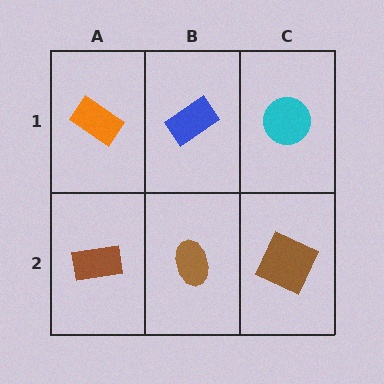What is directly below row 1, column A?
A brown rectangle.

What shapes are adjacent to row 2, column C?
A cyan circle (row 1, column C), a brown ellipse (row 2, column B).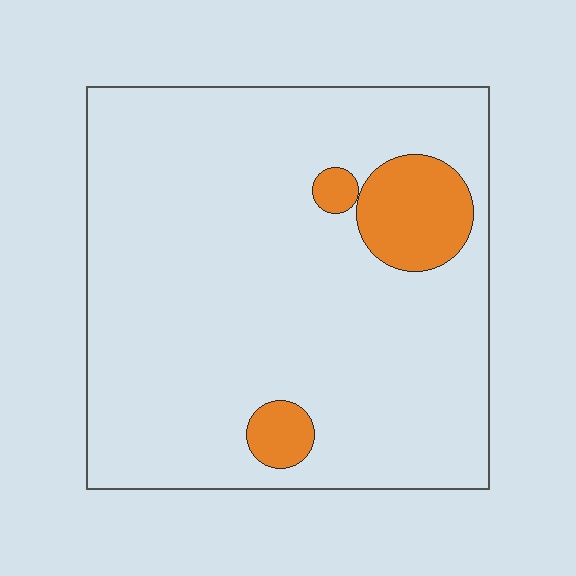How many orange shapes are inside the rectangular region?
3.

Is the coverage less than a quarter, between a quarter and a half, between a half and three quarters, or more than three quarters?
Less than a quarter.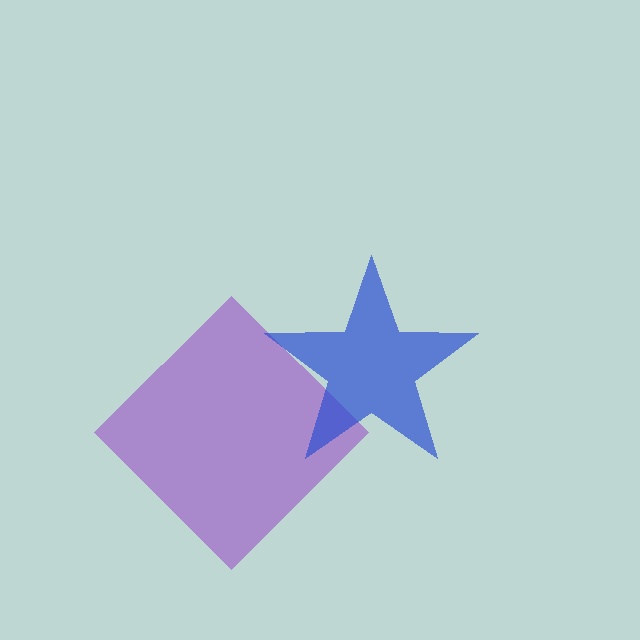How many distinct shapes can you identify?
There are 2 distinct shapes: a purple diamond, a blue star.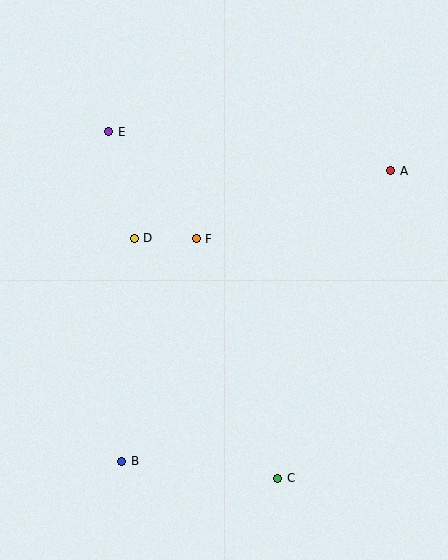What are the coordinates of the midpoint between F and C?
The midpoint between F and C is at (237, 359).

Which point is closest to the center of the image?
Point F at (196, 239) is closest to the center.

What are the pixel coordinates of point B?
Point B is at (122, 461).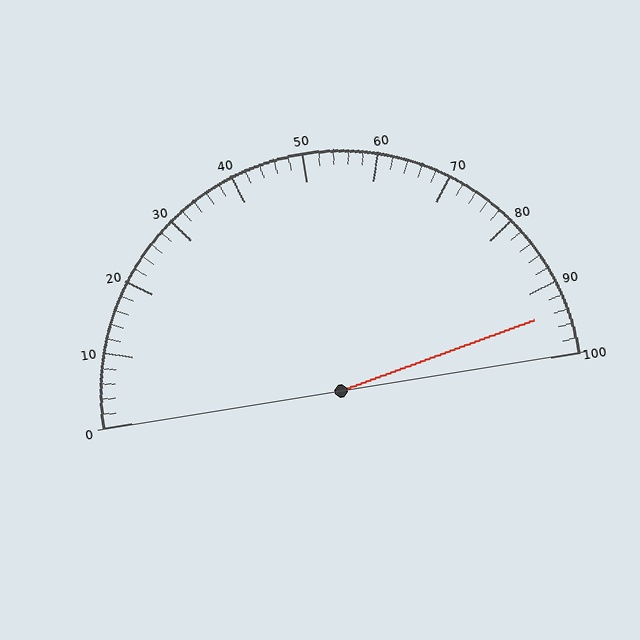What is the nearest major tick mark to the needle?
The nearest major tick mark is 90.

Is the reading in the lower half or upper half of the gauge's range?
The reading is in the upper half of the range (0 to 100).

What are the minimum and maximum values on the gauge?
The gauge ranges from 0 to 100.